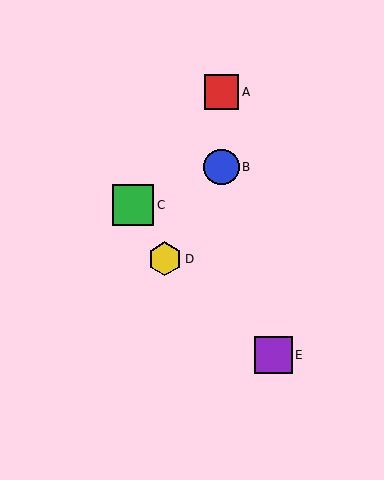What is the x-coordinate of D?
Object D is at x≈165.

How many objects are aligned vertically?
2 objects (A, B) are aligned vertically.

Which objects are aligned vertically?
Objects A, B are aligned vertically.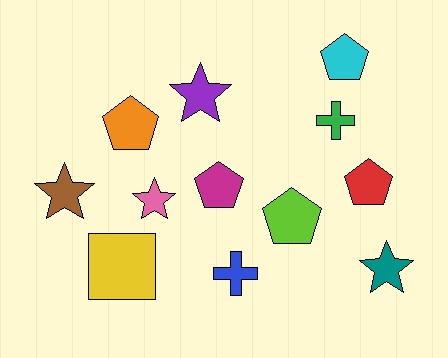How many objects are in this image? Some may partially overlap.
There are 12 objects.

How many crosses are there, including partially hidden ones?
There are 2 crosses.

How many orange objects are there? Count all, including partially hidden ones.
There is 1 orange object.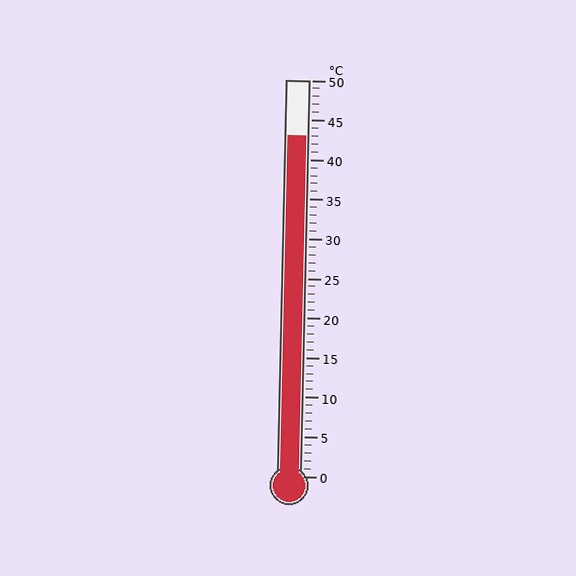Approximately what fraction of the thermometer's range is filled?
The thermometer is filled to approximately 85% of its range.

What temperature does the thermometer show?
The thermometer shows approximately 43°C.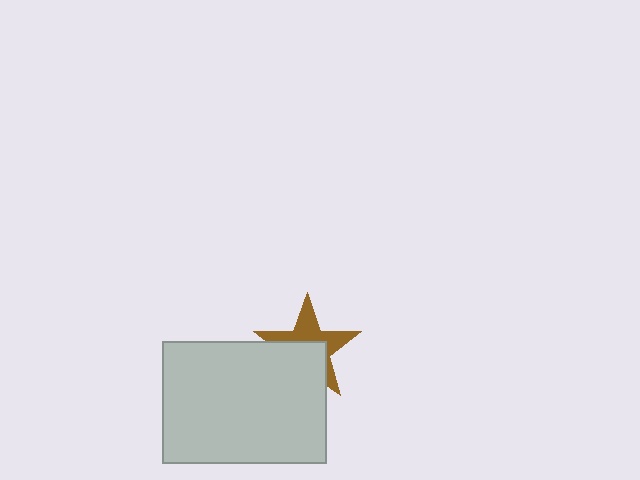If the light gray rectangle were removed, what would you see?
You would see the complete brown star.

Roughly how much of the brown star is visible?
About half of it is visible (roughly 50%).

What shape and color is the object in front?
The object in front is a light gray rectangle.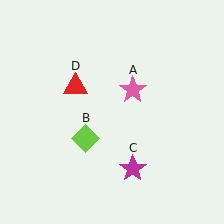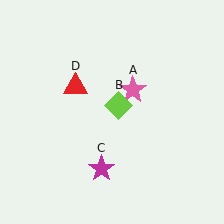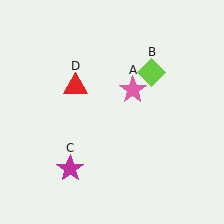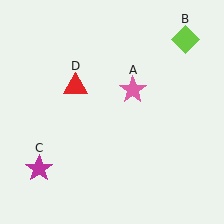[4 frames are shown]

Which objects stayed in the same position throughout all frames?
Pink star (object A) and red triangle (object D) remained stationary.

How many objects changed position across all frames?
2 objects changed position: lime diamond (object B), magenta star (object C).